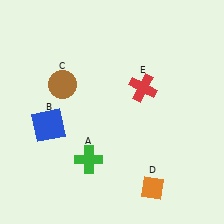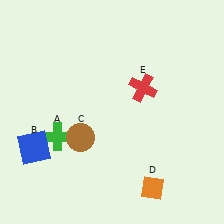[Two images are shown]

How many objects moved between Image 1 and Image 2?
3 objects moved between the two images.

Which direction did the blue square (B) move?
The blue square (B) moved down.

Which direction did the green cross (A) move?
The green cross (A) moved left.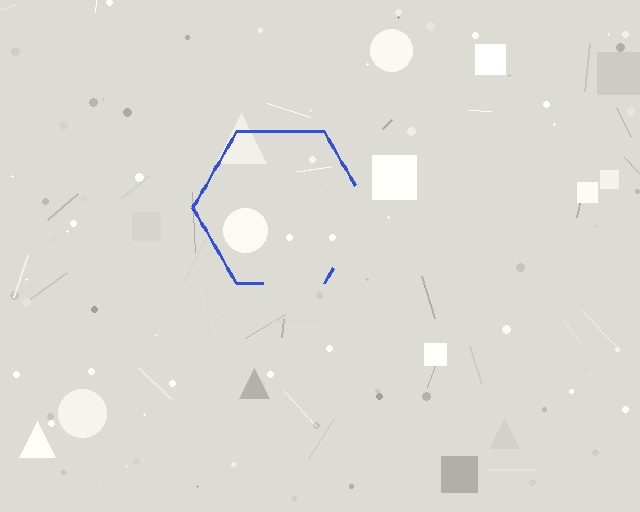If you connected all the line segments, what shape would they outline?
They would outline a hexagon.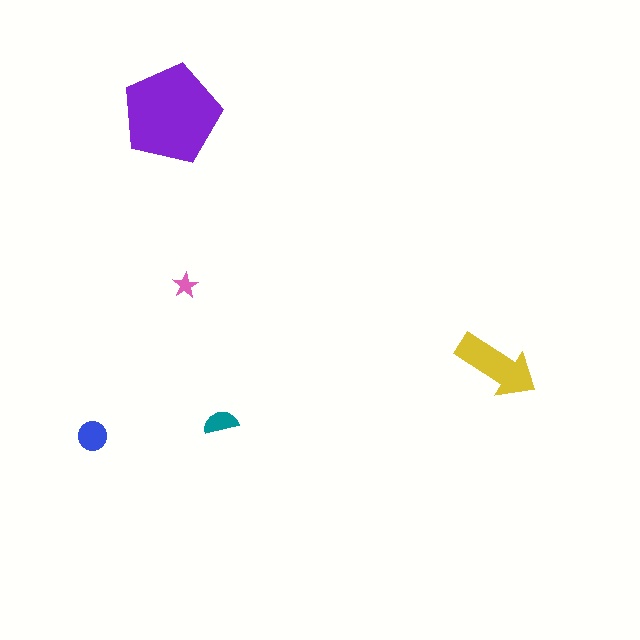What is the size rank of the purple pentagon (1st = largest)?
1st.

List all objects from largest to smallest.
The purple pentagon, the yellow arrow, the blue circle, the teal semicircle, the pink star.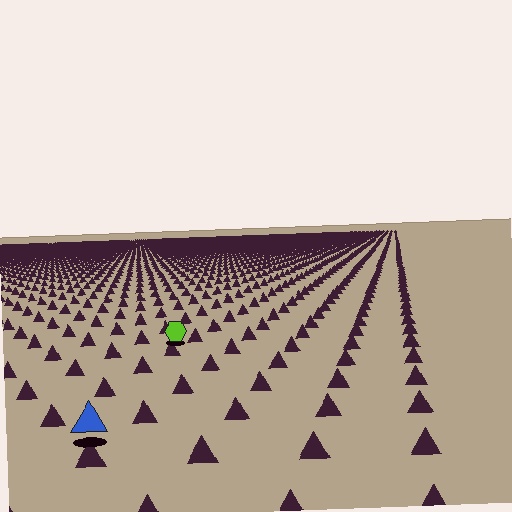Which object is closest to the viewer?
The blue triangle is closest. The texture marks near it are larger and more spread out.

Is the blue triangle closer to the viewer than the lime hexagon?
Yes. The blue triangle is closer — you can tell from the texture gradient: the ground texture is coarser near it.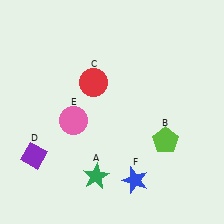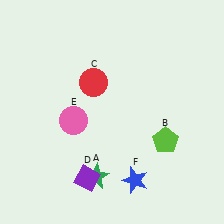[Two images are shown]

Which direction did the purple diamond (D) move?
The purple diamond (D) moved right.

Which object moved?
The purple diamond (D) moved right.